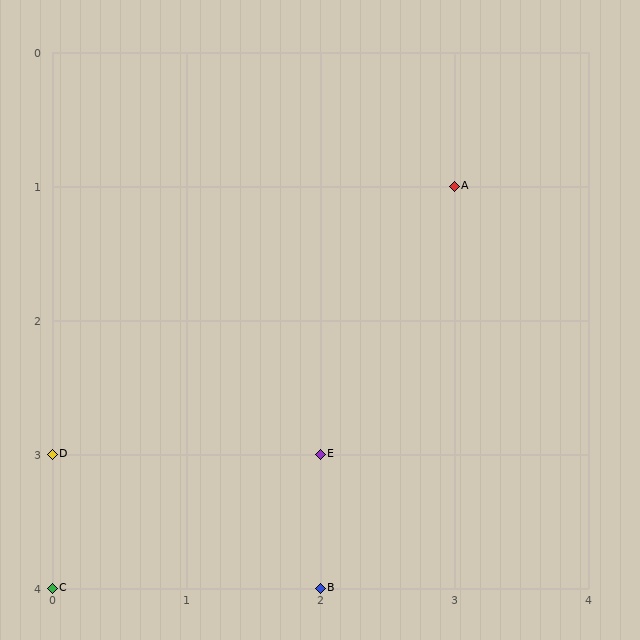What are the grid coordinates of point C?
Point C is at grid coordinates (0, 4).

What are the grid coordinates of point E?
Point E is at grid coordinates (2, 3).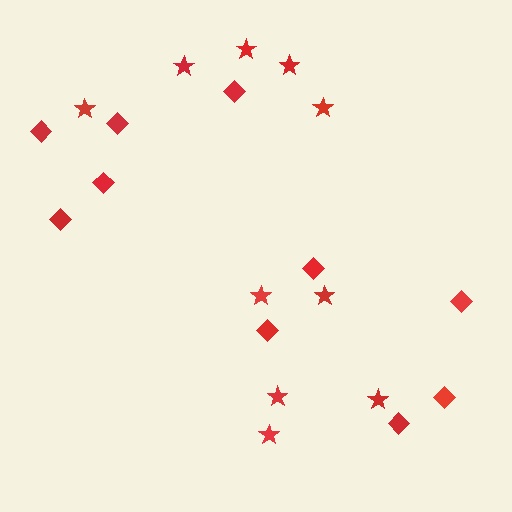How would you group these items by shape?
There are 2 groups: one group of diamonds (10) and one group of stars (10).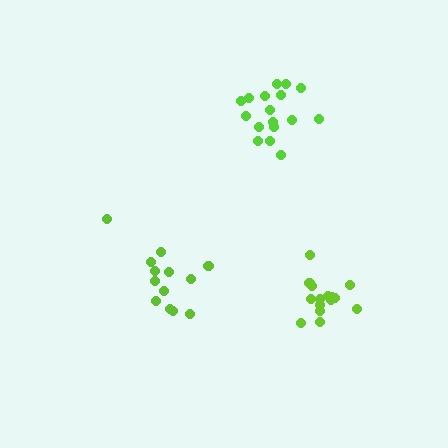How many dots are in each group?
Group 1: 13 dots, Group 2: 17 dots, Group 3: 16 dots (46 total).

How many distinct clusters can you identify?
There are 3 distinct clusters.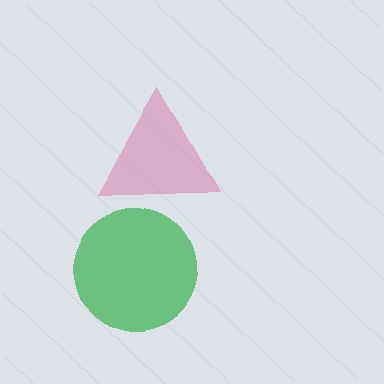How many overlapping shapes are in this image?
There are 2 overlapping shapes in the image.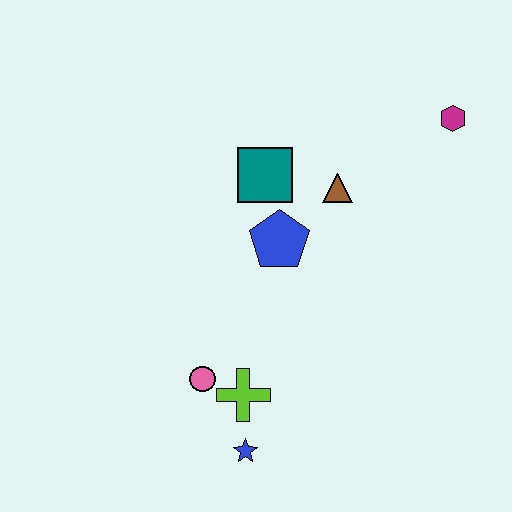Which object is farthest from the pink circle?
The magenta hexagon is farthest from the pink circle.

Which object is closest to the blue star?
The lime cross is closest to the blue star.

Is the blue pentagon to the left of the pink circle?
No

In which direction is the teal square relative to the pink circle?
The teal square is above the pink circle.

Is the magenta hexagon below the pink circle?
No